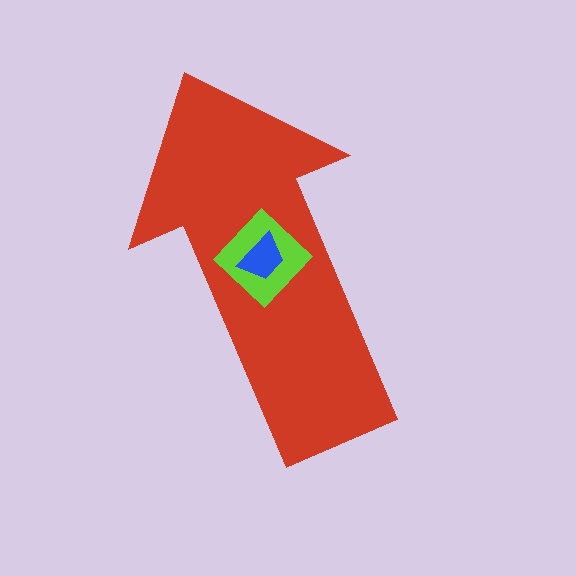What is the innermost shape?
The blue trapezoid.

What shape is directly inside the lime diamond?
The blue trapezoid.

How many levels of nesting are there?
3.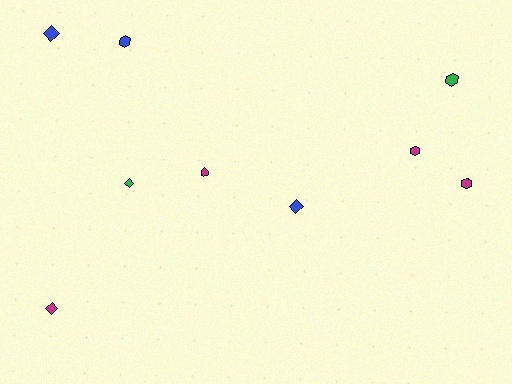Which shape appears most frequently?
Hexagon, with 5 objects.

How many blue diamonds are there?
There are 2 blue diamonds.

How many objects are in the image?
There are 9 objects.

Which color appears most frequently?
Magenta, with 4 objects.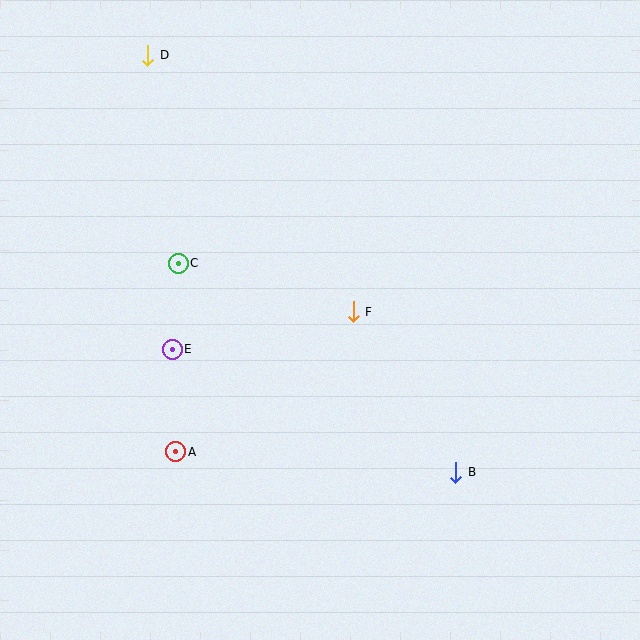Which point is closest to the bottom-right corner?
Point B is closest to the bottom-right corner.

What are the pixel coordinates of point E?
Point E is at (172, 349).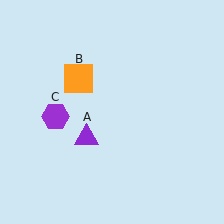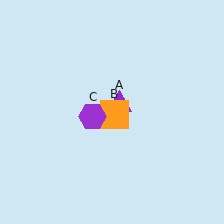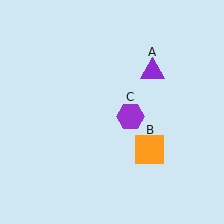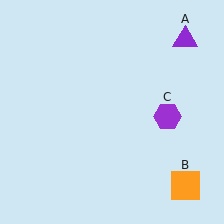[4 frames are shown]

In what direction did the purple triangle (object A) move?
The purple triangle (object A) moved up and to the right.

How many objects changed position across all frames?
3 objects changed position: purple triangle (object A), orange square (object B), purple hexagon (object C).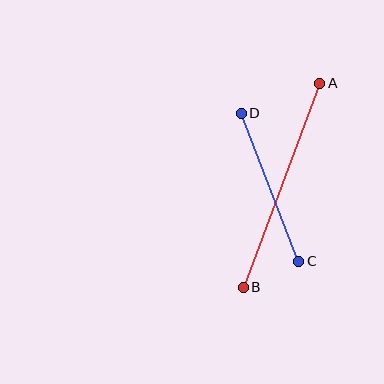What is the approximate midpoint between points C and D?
The midpoint is at approximately (270, 187) pixels.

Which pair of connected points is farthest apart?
Points A and B are farthest apart.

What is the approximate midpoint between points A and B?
The midpoint is at approximately (281, 185) pixels.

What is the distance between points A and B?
The distance is approximately 218 pixels.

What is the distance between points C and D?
The distance is approximately 159 pixels.